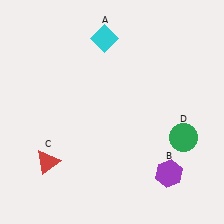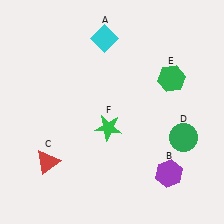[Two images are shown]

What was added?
A green hexagon (E), a green star (F) were added in Image 2.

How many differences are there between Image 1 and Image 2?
There are 2 differences between the two images.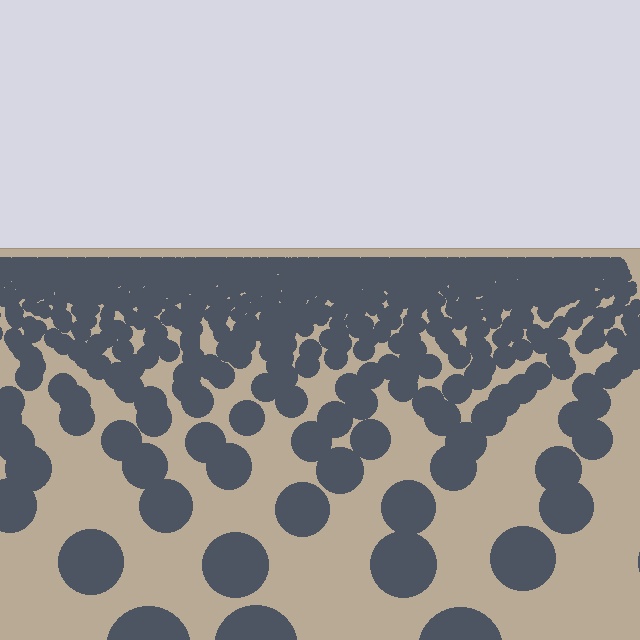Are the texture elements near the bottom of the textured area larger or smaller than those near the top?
Larger. Near the bottom, elements are closer to the viewer and appear at a bigger on-screen size.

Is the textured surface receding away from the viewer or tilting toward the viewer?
The surface is receding away from the viewer. Texture elements get smaller and denser toward the top.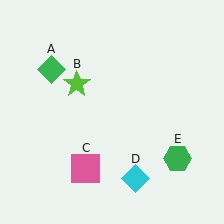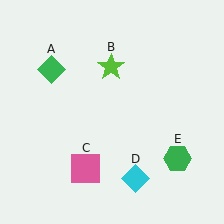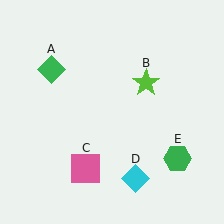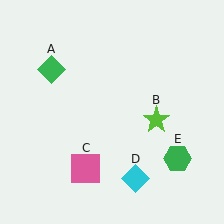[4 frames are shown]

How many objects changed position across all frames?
1 object changed position: lime star (object B).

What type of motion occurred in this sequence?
The lime star (object B) rotated clockwise around the center of the scene.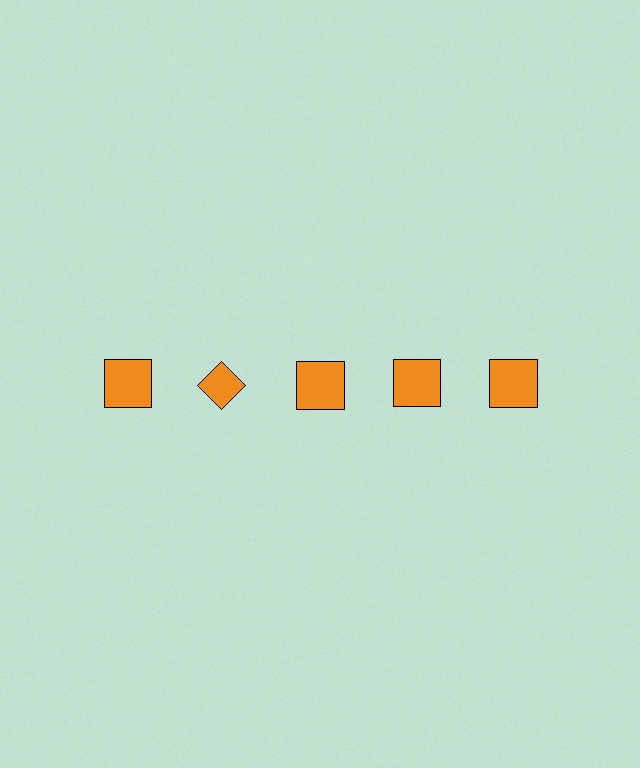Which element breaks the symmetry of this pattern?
The orange diamond in the top row, second from left column breaks the symmetry. All other shapes are orange squares.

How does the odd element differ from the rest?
It has a different shape: diamond instead of square.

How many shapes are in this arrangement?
There are 5 shapes arranged in a grid pattern.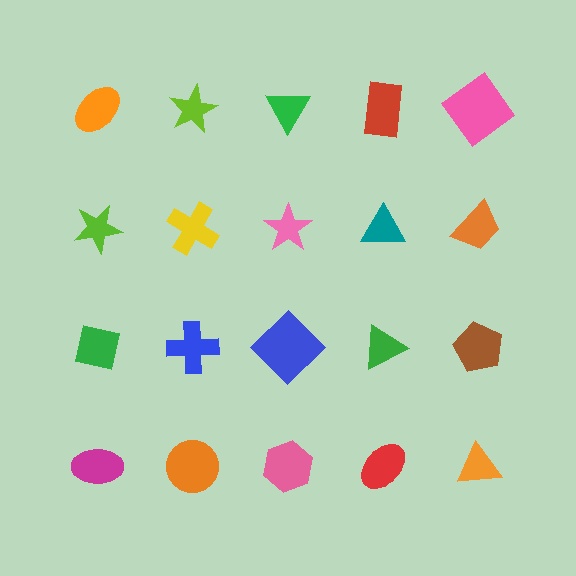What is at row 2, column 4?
A teal triangle.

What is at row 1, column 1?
An orange ellipse.